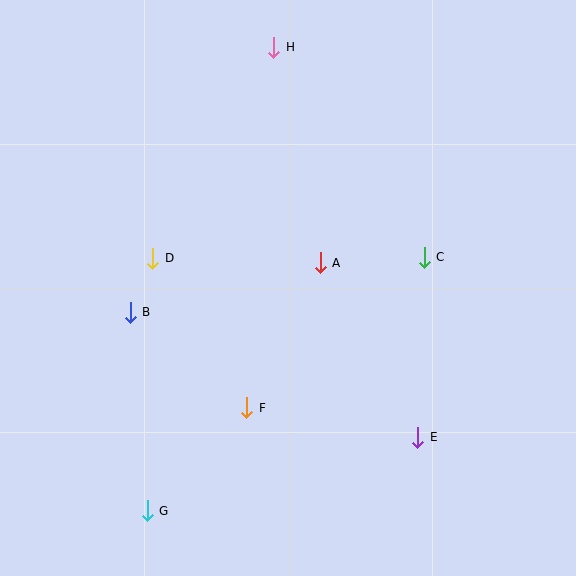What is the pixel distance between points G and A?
The distance between G and A is 302 pixels.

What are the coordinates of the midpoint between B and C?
The midpoint between B and C is at (277, 285).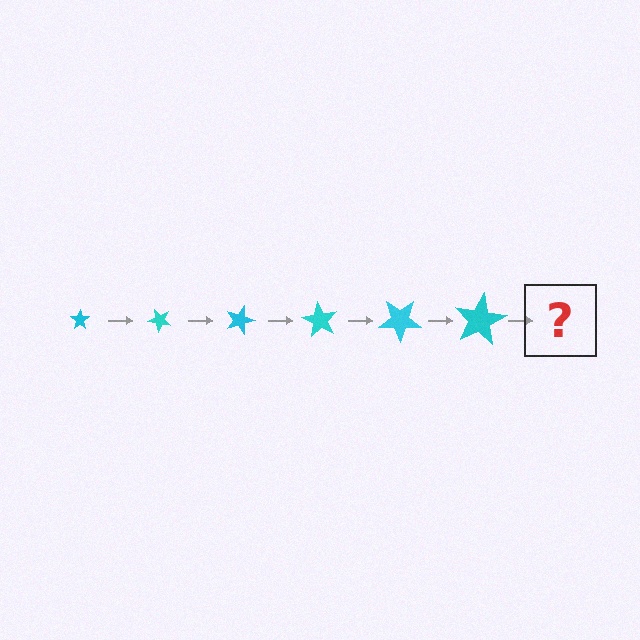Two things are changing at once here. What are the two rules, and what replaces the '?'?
The two rules are that the star grows larger each step and it rotates 45 degrees each step. The '?' should be a star, larger than the previous one and rotated 270 degrees from the start.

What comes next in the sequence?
The next element should be a star, larger than the previous one and rotated 270 degrees from the start.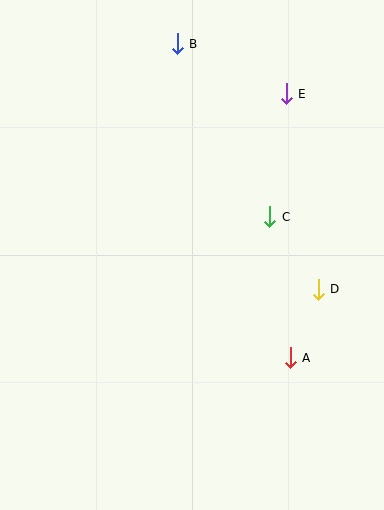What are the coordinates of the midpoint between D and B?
The midpoint between D and B is at (248, 166).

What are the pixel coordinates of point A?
Point A is at (290, 358).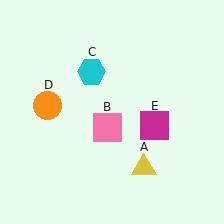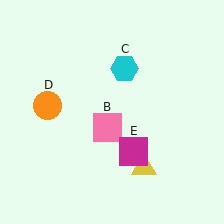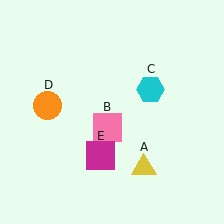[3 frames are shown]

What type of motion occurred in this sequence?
The cyan hexagon (object C), magenta square (object E) rotated clockwise around the center of the scene.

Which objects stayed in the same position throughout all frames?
Yellow triangle (object A) and pink square (object B) and orange circle (object D) remained stationary.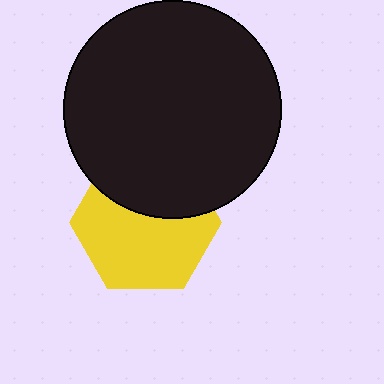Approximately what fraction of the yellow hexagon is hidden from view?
Roughly 37% of the yellow hexagon is hidden behind the black circle.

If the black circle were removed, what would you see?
You would see the complete yellow hexagon.